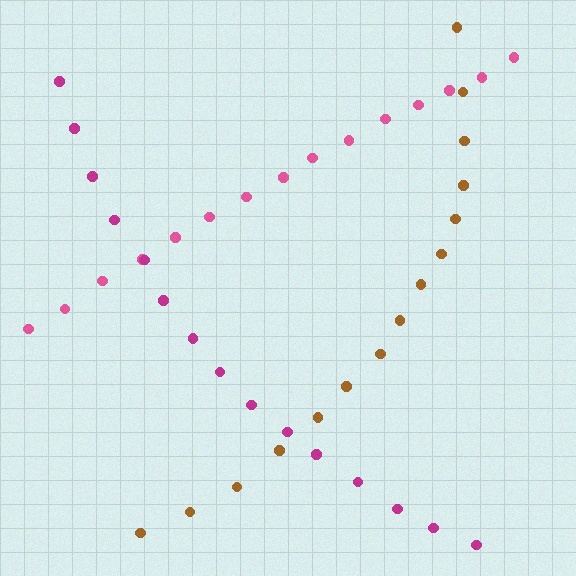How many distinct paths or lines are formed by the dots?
There are 3 distinct paths.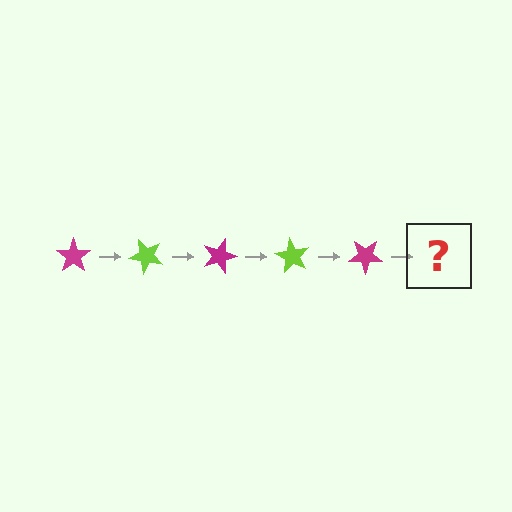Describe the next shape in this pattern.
It should be a lime star, rotated 225 degrees from the start.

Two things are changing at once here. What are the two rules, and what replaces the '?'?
The two rules are that it rotates 45 degrees each step and the color cycles through magenta and lime. The '?' should be a lime star, rotated 225 degrees from the start.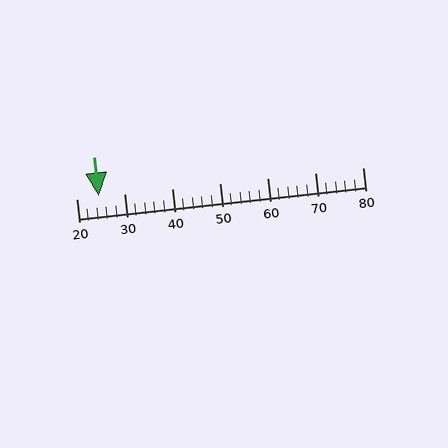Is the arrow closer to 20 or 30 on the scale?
The arrow is closer to 20.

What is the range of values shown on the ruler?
The ruler shows values from 20 to 80.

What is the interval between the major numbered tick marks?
The major tick marks are spaced 10 units apart.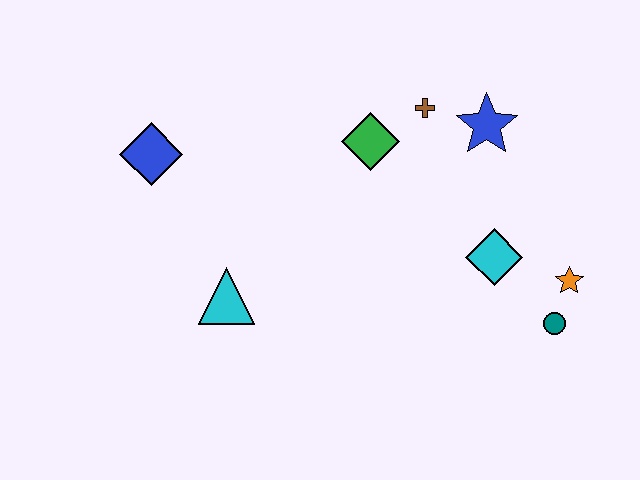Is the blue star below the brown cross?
Yes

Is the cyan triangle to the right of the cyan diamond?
No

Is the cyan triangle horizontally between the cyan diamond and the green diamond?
No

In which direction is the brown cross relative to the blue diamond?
The brown cross is to the right of the blue diamond.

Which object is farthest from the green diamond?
The teal circle is farthest from the green diamond.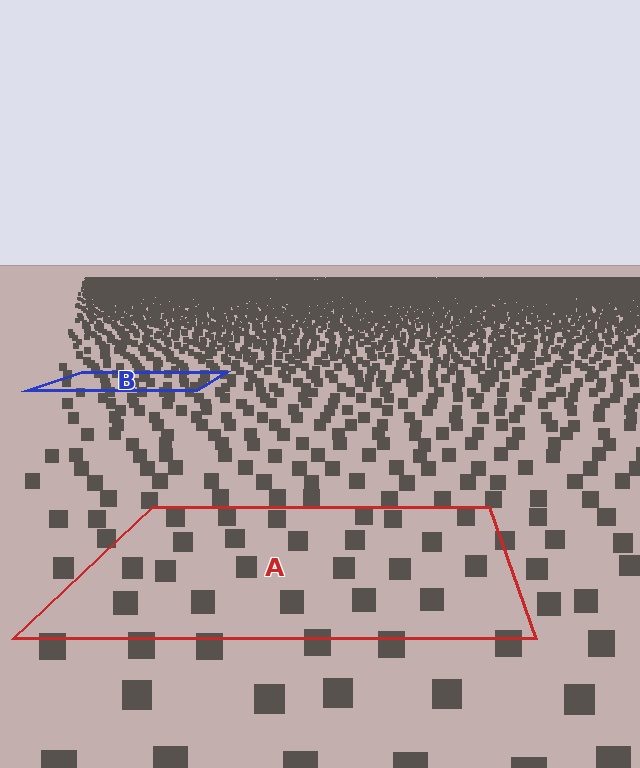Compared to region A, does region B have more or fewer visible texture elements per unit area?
Region B has more texture elements per unit area — they are packed more densely because it is farther away.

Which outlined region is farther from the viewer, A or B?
Region B is farther from the viewer — the texture elements inside it appear smaller and more densely packed.